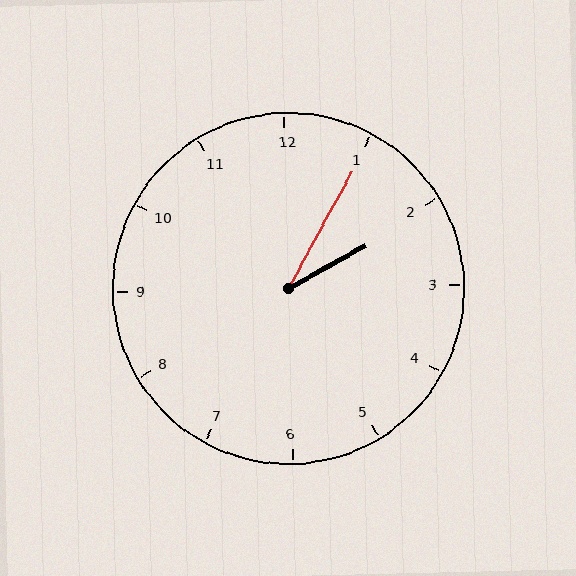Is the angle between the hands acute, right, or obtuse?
It is acute.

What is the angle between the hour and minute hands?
Approximately 32 degrees.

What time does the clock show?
2:05.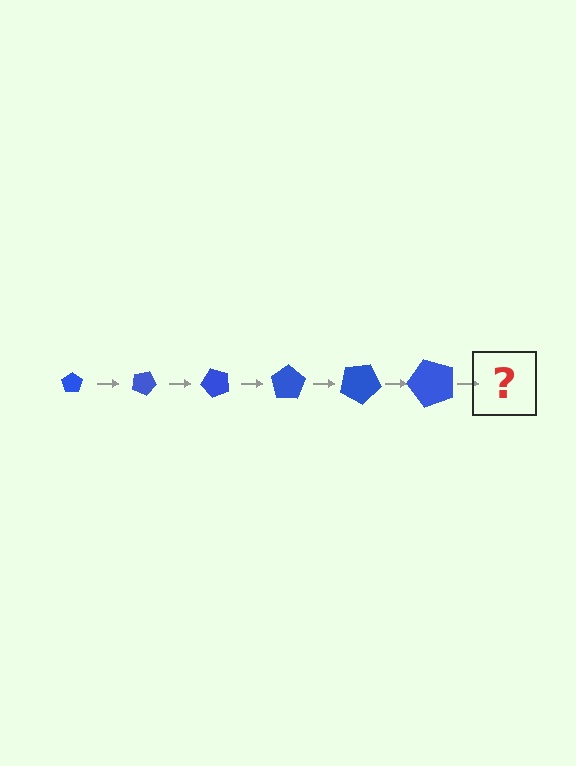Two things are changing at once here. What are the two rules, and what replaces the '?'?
The two rules are that the pentagon grows larger each step and it rotates 25 degrees each step. The '?' should be a pentagon, larger than the previous one and rotated 150 degrees from the start.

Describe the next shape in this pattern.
It should be a pentagon, larger than the previous one and rotated 150 degrees from the start.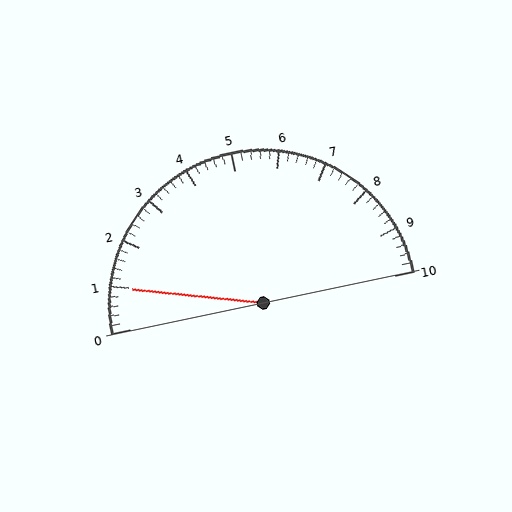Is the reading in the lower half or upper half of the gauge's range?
The reading is in the lower half of the range (0 to 10).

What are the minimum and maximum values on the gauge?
The gauge ranges from 0 to 10.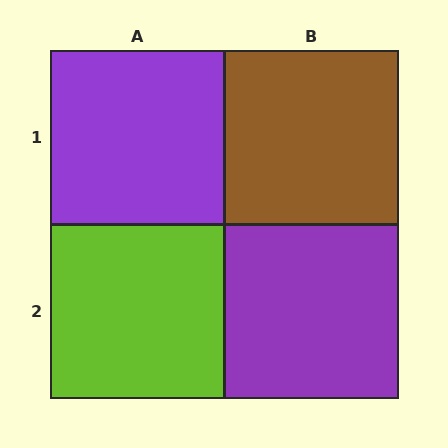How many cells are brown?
1 cell is brown.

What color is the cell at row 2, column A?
Lime.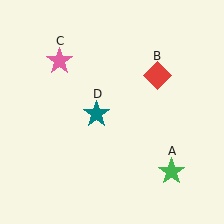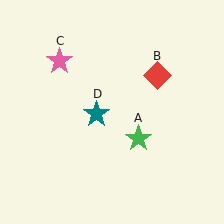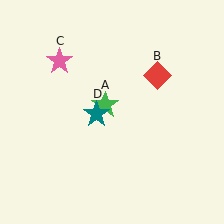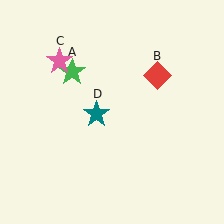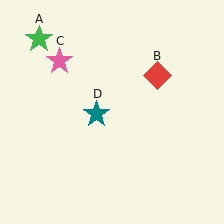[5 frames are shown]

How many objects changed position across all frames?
1 object changed position: green star (object A).